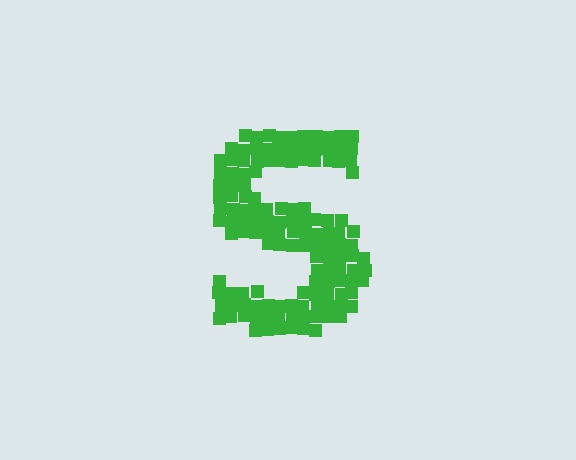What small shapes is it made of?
It is made of small squares.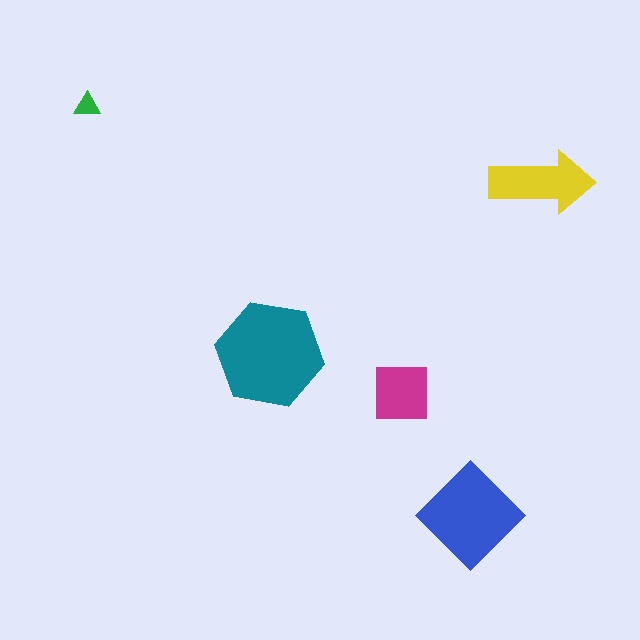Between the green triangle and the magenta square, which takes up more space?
The magenta square.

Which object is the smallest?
The green triangle.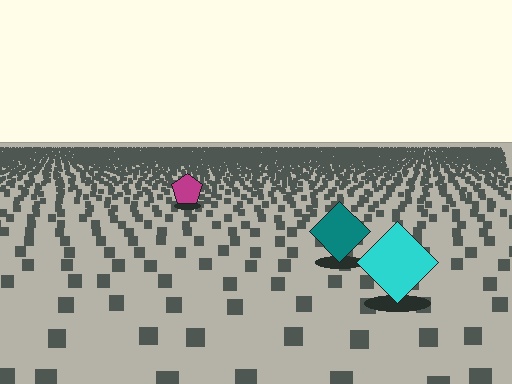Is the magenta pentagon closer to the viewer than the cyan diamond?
No. The cyan diamond is closer — you can tell from the texture gradient: the ground texture is coarser near it.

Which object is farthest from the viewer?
The magenta pentagon is farthest from the viewer. It appears smaller and the ground texture around it is denser.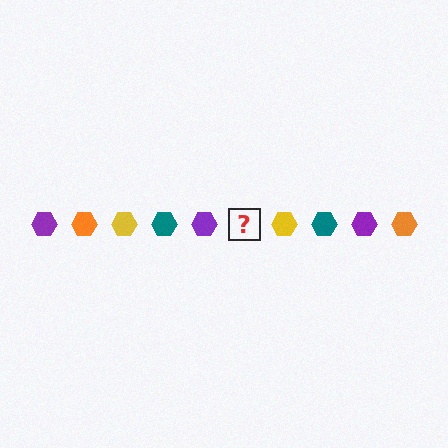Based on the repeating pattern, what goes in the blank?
The blank should be an orange hexagon.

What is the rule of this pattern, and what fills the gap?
The rule is that the pattern cycles through purple, orange, yellow, teal hexagons. The gap should be filled with an orange hexagon.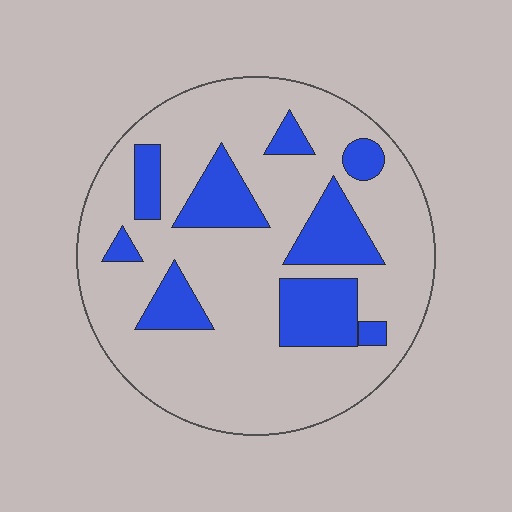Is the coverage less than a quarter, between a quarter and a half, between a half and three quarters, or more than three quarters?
Less than a quarter.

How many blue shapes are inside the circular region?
9.